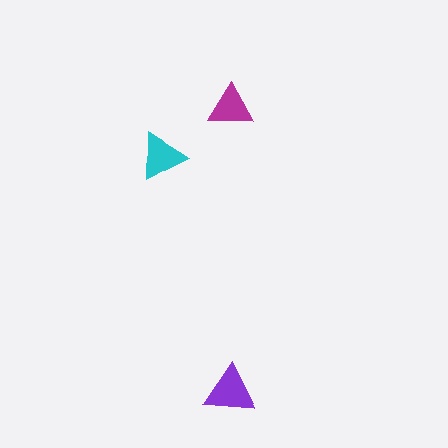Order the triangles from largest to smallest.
the purple one, the cyan one, the magenta one.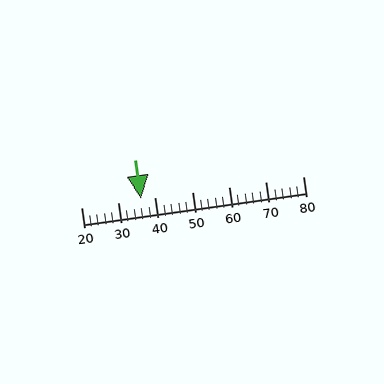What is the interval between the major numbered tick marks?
The major tick marks are spaced 10 units apart.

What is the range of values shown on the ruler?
The ruler shows values from 20 to 80.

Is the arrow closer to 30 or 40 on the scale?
The arrow is closer to 40.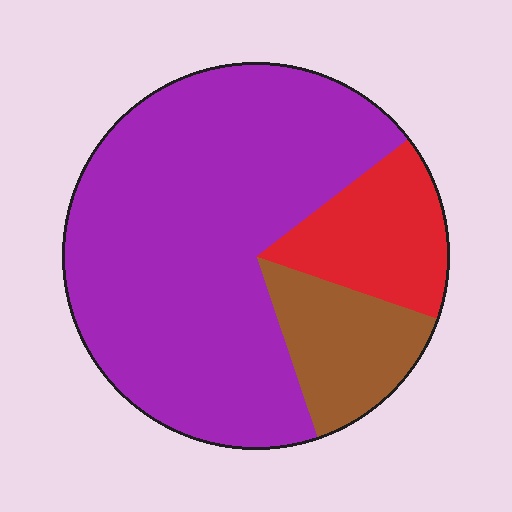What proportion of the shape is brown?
Brown takes up about one eighth (1/8) of the shape.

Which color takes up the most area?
Purple, at roughly 70%.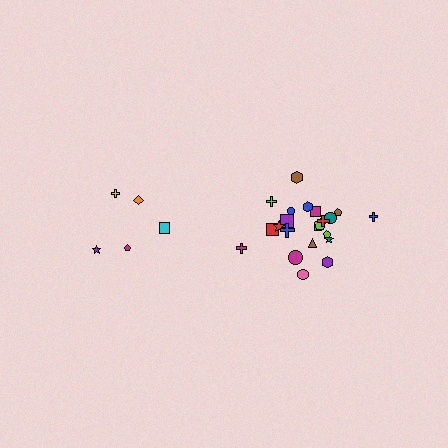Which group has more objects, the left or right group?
The right group.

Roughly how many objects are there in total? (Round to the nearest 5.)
Roughly 25 objects in total.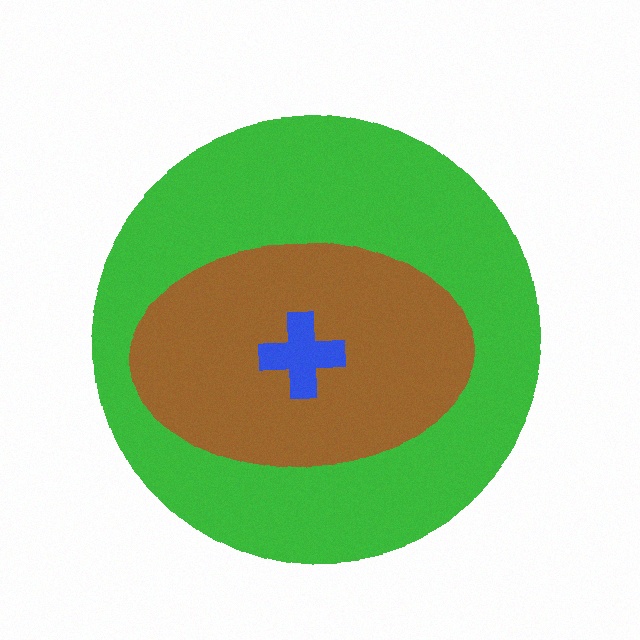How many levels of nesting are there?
3.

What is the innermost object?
The blue cross.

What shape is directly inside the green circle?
The brown ellipse.